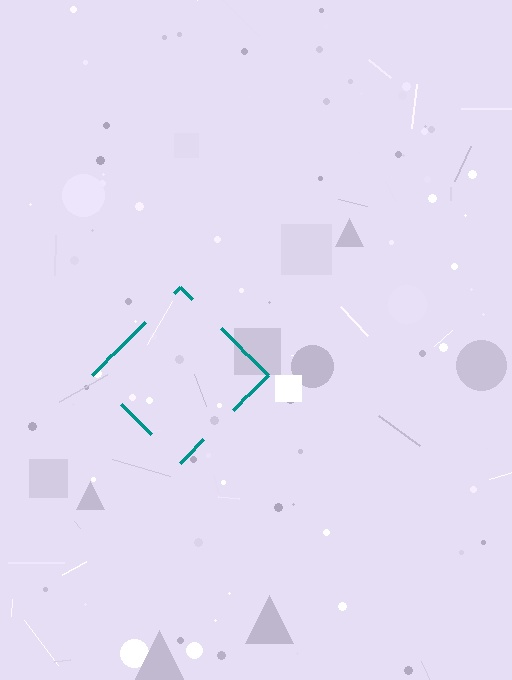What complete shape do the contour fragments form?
The contour fragments form a diamond.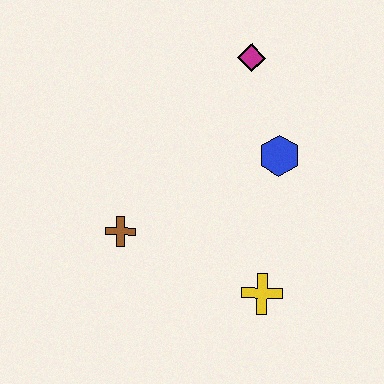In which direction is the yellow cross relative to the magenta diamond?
The yellow cross is below the magenta diamond.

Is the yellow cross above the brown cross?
No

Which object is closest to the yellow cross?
The blue hexagon is closest to the yellow cross.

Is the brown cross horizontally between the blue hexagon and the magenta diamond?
No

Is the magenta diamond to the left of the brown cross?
No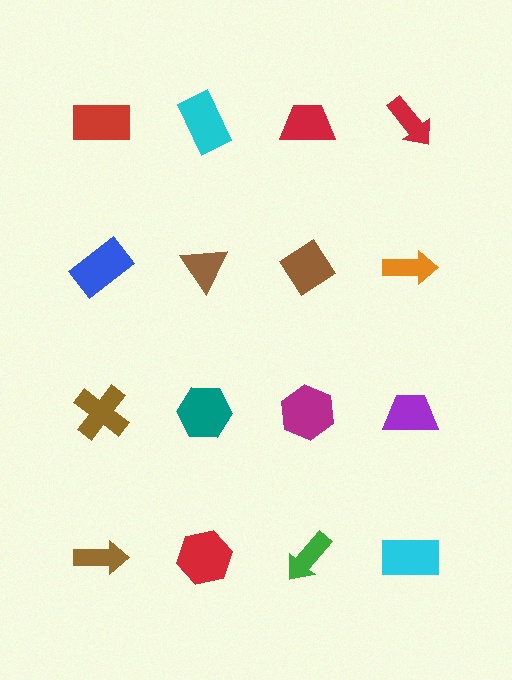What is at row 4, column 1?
A brown arrow.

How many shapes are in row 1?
4 shapes.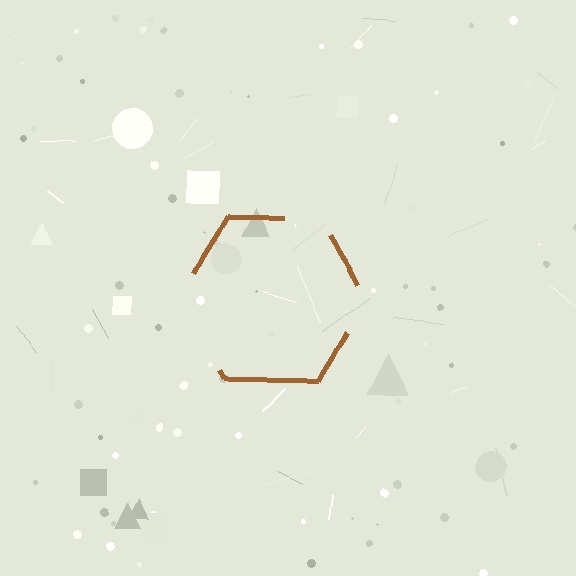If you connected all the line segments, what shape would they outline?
They would outline a hexagon.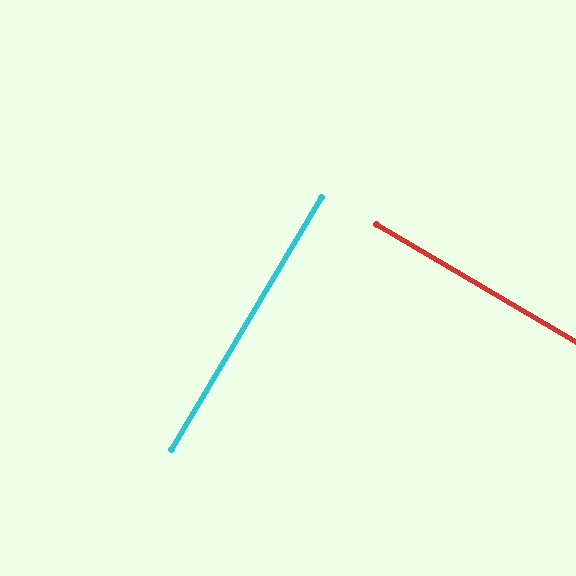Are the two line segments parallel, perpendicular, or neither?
Perpendicular — they meet at approximately 90°.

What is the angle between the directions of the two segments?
Approximately 90 degrees.